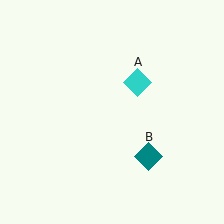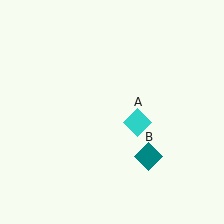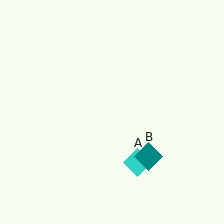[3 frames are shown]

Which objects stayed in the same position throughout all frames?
Teal diamond (object B) remained stationary.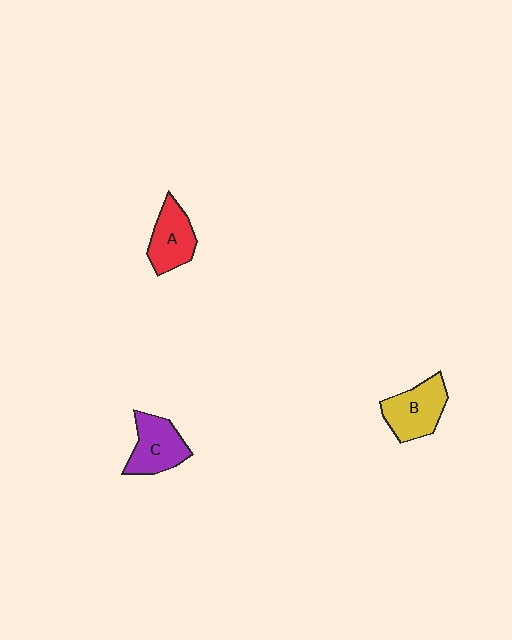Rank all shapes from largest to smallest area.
From largest to smallest: B (yellow), C (purple), A (red).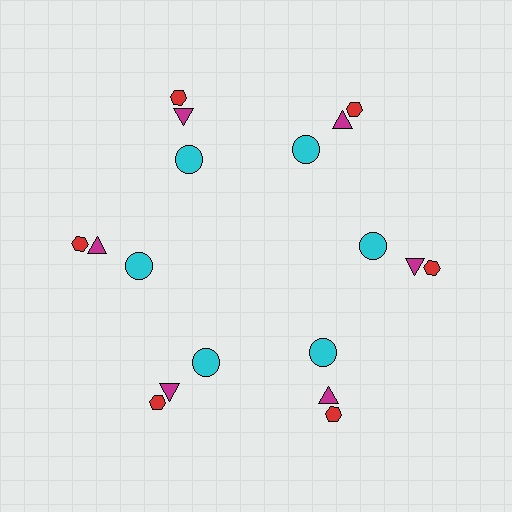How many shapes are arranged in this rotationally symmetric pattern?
There are 18 shapes, arranged in 6 groups of 3.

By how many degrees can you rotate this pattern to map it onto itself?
The pattern maps onto itself every 60 degrees of rotation.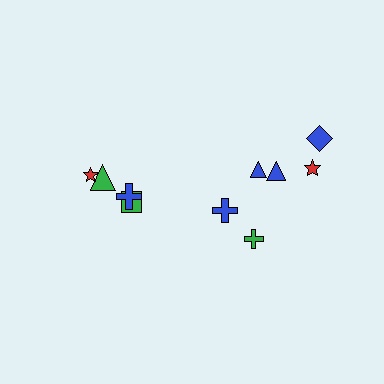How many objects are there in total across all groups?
There are 10 objects.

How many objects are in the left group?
There are 4 objects.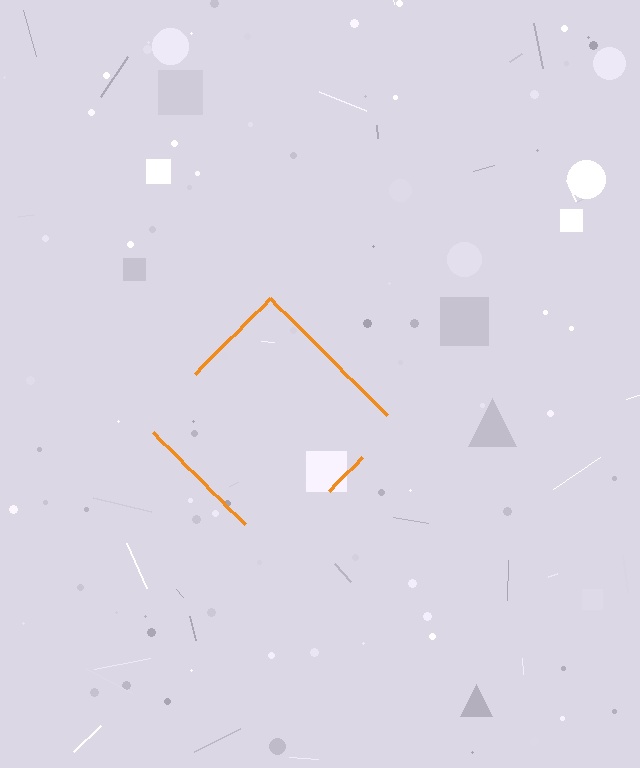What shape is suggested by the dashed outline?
The dashed outline suggests a diamond.